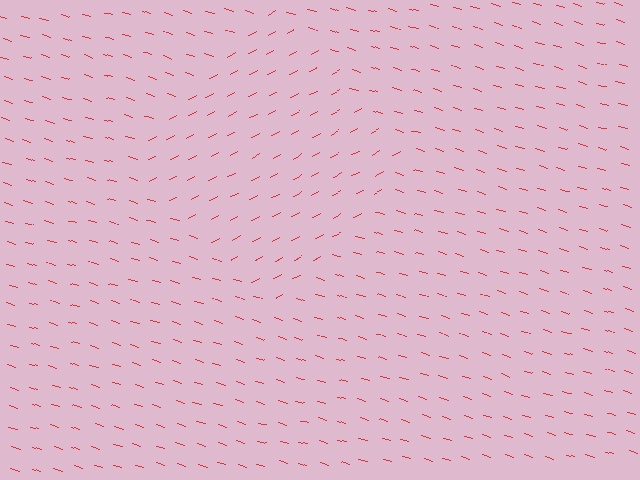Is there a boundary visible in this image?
Yes, there is a texture boundary formed by a change in line orientation.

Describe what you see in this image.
The image is filled with small red line segments. A diamond region in the image has lines oriented differently from the surrounding lines, creating a visible texture boundary.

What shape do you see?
I see a diamond.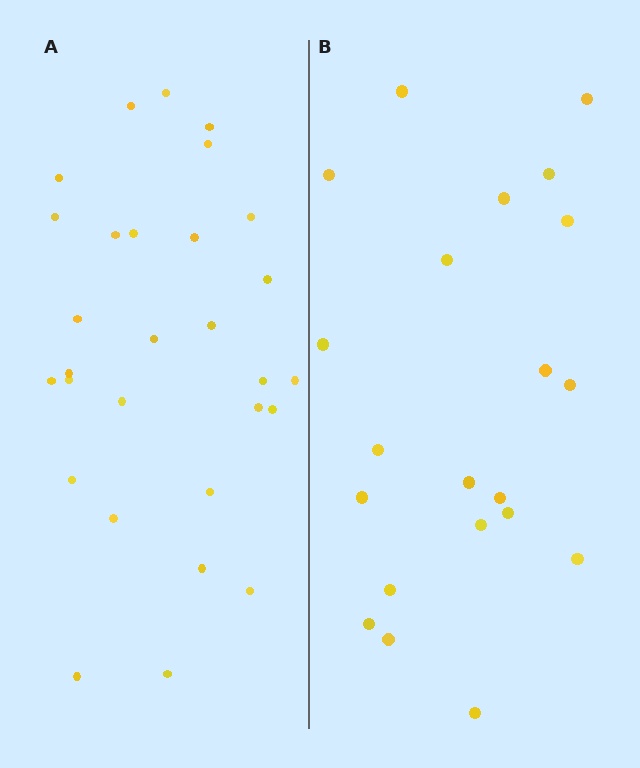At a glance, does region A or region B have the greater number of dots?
Region A (the left region) has more dots.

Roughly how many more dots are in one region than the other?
Region A has roughly 8 or so more dots than region B.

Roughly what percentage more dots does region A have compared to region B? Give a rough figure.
About 40% more.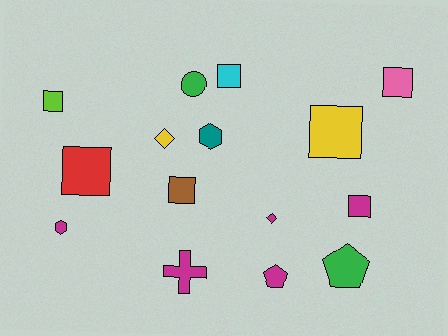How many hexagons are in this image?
There are 2 hexagons.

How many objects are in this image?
There are 15 objects.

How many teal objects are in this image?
There is 1 teal object.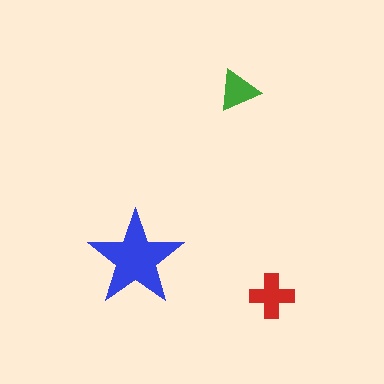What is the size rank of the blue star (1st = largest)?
1st.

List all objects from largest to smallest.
The blue star, the red cross, the green triangle.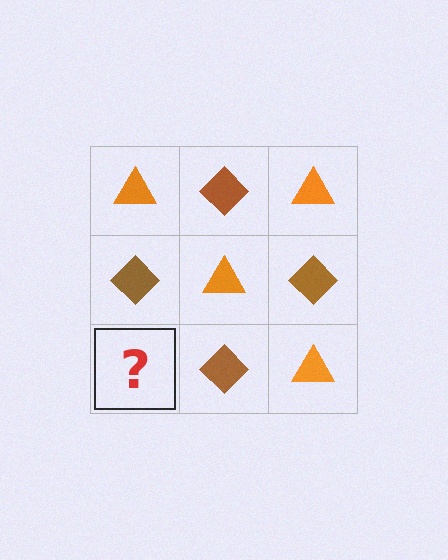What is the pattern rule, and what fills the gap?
The rule is that it alternates orange triangle and brown diamond in a checkerboard pattern. The gap should be filled with an orange triangle.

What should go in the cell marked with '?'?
The missing cell should contain an orange triangle.